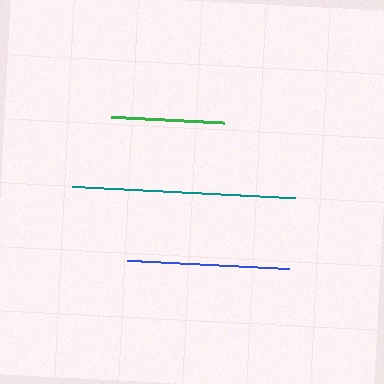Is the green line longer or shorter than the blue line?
The blue line is longer than the green line.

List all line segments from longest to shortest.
From longest to shortest: teal, blue, green.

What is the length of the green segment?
The green segment is approximately 113 pixels long.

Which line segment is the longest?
The teal line is the longest at approximately 224 pixels.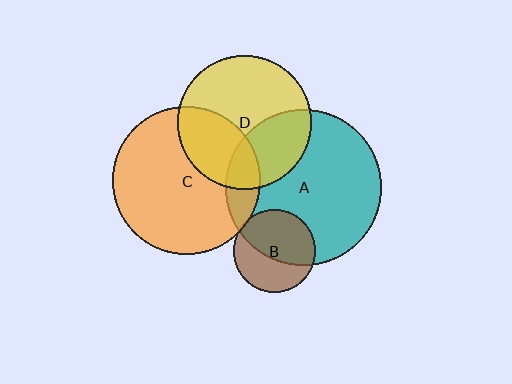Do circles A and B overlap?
Yes.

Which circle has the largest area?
Circle A (teal).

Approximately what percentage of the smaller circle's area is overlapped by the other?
Approximately 55%.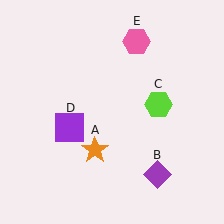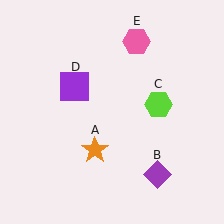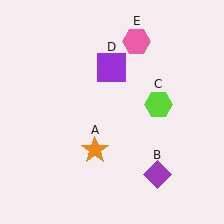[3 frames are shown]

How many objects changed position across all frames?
1 object changed position: purple square (object D).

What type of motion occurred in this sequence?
The purple square (object D) rotated clockwise around the center of the scene.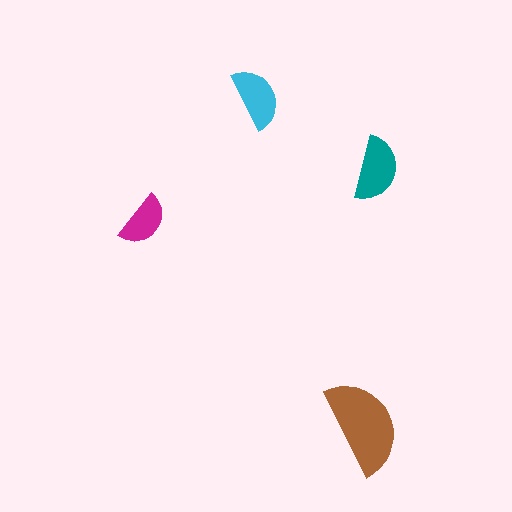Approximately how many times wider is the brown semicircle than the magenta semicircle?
About 2 times wider.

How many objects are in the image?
There are 4 objects in the image.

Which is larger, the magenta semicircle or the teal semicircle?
The teal one.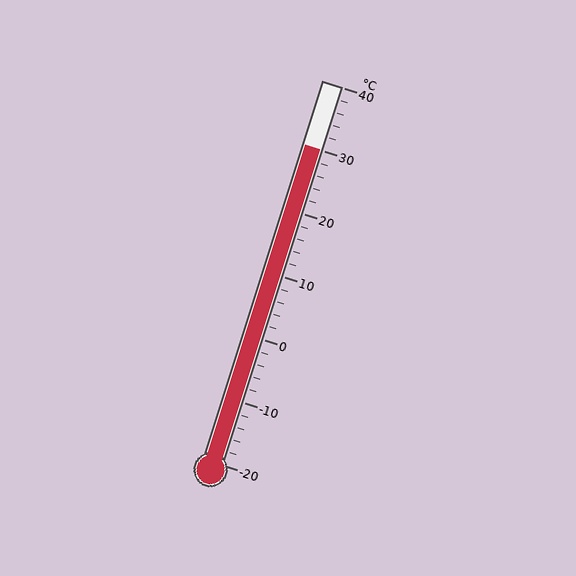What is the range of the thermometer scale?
The thermometer scale ranges from -20°C to 40°C.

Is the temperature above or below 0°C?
The temperature is above 0°C.